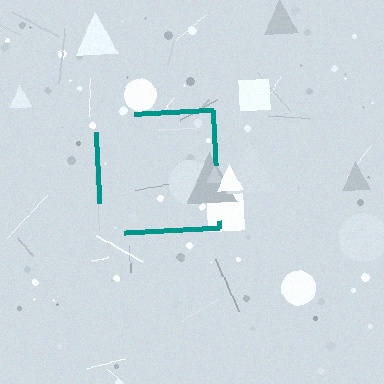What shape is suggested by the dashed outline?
The dashed outline suggests a square.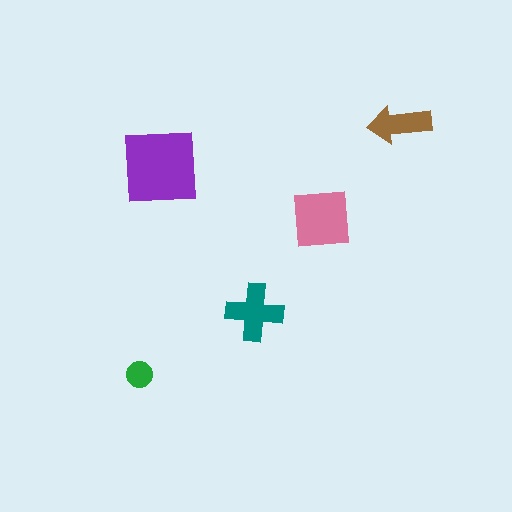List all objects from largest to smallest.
The purple square, the pink square, the teal cross, the brown arrow, the green circle.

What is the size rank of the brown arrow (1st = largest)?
4th.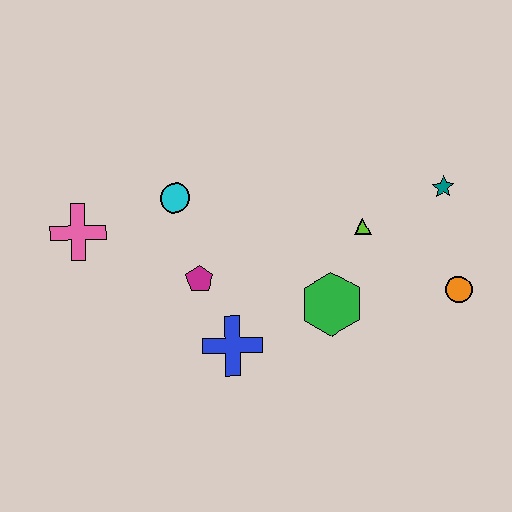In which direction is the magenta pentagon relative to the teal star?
The magenta pentagon is to the left of the teal star.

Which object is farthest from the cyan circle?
The orange circle is farthest from the cyan circle.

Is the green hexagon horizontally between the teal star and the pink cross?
Yes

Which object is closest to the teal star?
The lime triangle is closest to the teal star.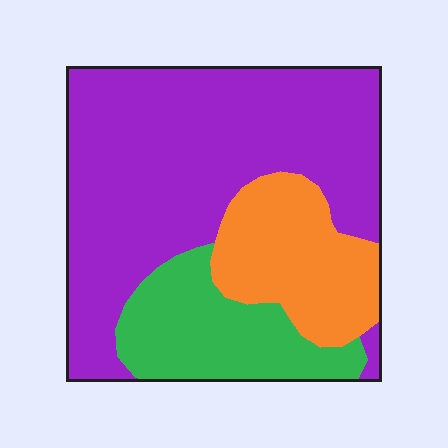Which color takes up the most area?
Purple, at roughly 60%.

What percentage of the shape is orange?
Orange covers roughly 20% of the shape.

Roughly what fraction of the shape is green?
Green covers 20% of the shape.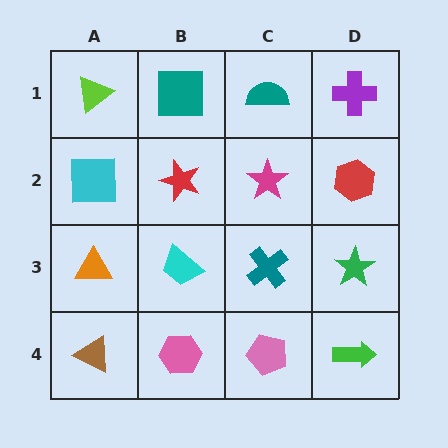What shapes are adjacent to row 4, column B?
A cyan trapezoid (row 3, column B), a brown triangle (row 4, column A), a pink pentagon (row 4, column C).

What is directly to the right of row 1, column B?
A teal semicircle.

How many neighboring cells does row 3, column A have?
3.